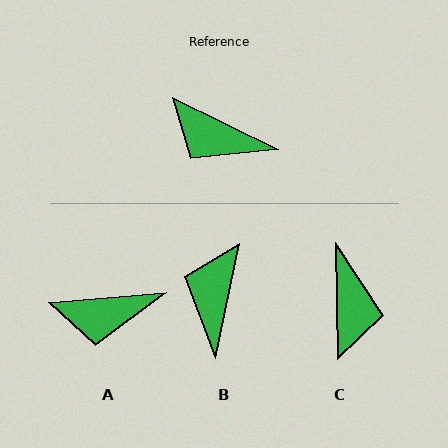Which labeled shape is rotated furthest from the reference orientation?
C, about 117 degrees away.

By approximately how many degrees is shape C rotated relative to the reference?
Approximately 117 degrees counter-clockwise.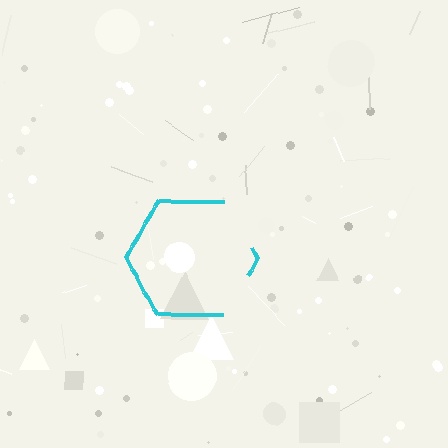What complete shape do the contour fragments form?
The contour fragments form a hexagon.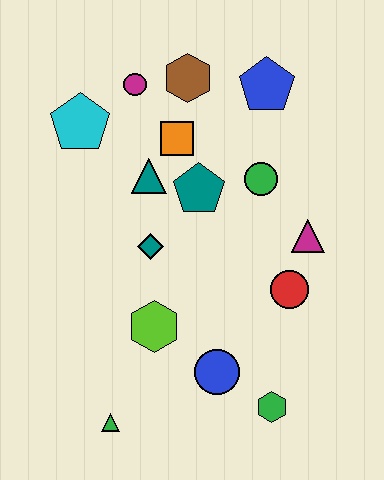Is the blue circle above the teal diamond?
No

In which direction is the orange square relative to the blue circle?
The orange square is above the blue circle.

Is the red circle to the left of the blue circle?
No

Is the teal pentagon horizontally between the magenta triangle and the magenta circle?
Yes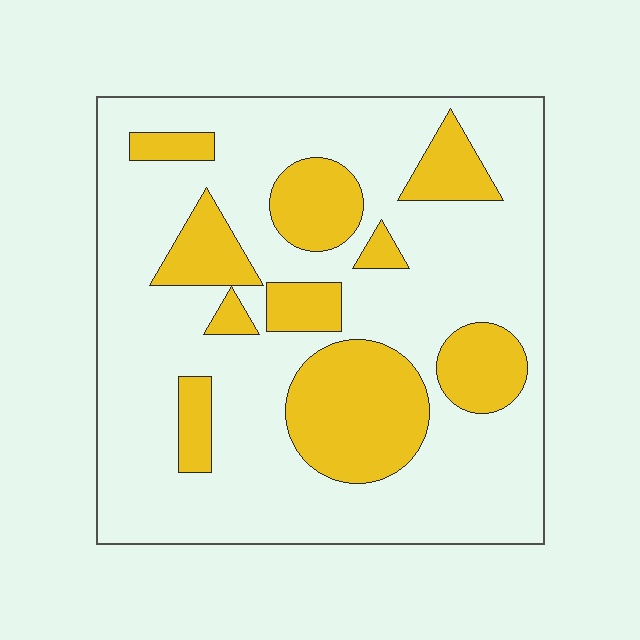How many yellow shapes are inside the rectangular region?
10.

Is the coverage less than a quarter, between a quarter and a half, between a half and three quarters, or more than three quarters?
Between a quarter and a half.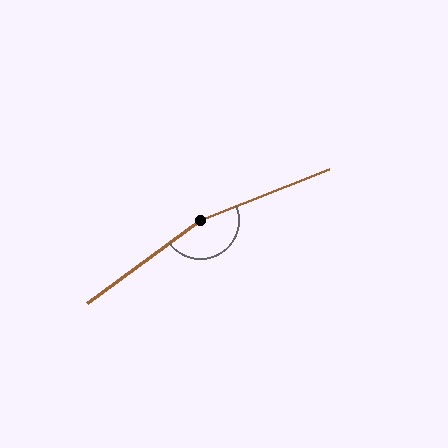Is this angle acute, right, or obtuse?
It is obtuse.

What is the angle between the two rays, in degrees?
Approximately 166 degrees.